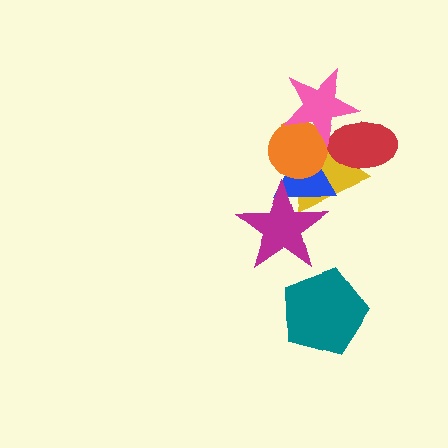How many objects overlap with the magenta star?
2 objects overlap with the magenta star.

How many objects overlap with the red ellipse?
2 objects overlap with the red ellipse.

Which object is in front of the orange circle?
The pink star is in front of the orange circle.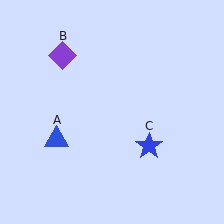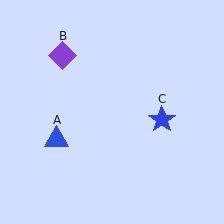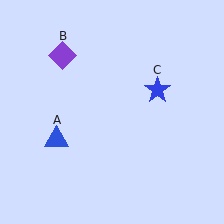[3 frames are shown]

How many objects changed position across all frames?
1 object changed position: blue star (object C).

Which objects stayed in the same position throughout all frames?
Blue triangle (object A) and purple diamond (object B) remained stationary.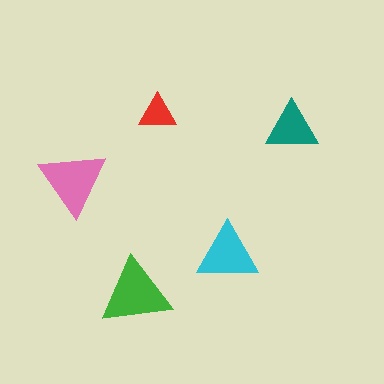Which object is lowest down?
The green triangle is bottommost.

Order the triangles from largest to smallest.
the green one, the pink one, the cyan one, the teal one, the red one.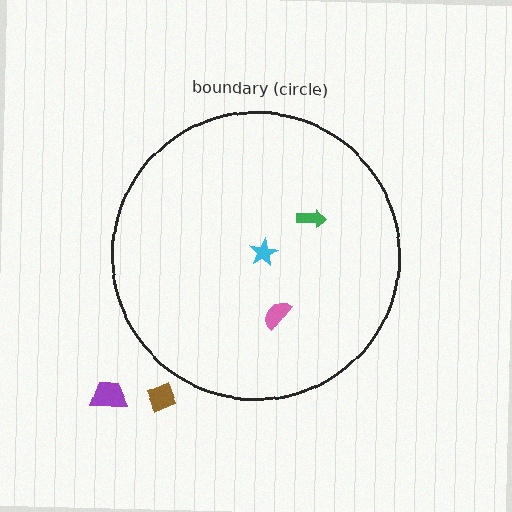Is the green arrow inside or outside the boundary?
Inside.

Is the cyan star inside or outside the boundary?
Inside.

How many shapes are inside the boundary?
3 inside, 2 outside.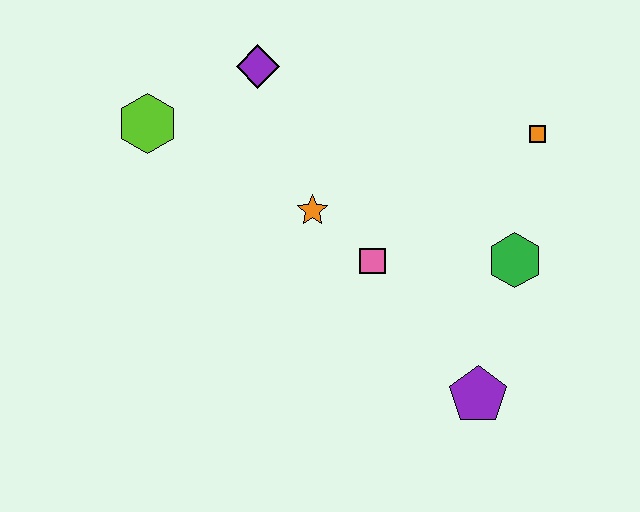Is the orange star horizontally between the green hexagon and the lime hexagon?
Yes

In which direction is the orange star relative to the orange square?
The orange star is to the left of the orange square.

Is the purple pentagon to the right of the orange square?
No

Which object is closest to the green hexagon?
The orange square is closest to the green hexagon.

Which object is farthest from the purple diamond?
The purple pentagon is farthest from the purple diamond.